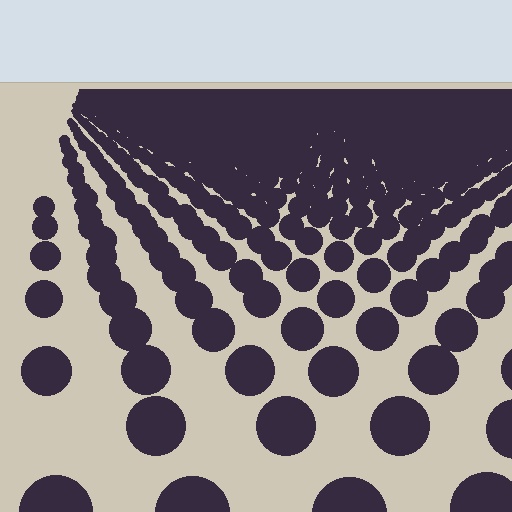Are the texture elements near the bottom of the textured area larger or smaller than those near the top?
Larger. Near the bottom, elements are closer to the viewer and appear at a bigger on-screen size.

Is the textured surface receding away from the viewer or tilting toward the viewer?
The surface is receding away from the viewer. Texture elements get smaller and denser toward the top.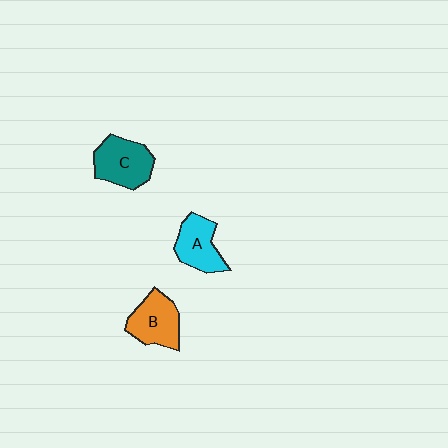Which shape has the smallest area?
Shape A (cyan).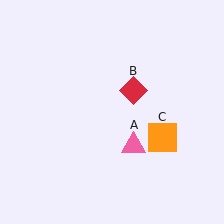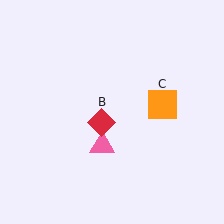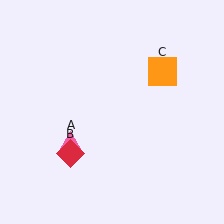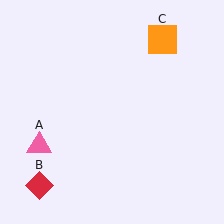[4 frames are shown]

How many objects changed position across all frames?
3 objects changed position: pink triangle (object A), red diamond (object B), orange square (object C).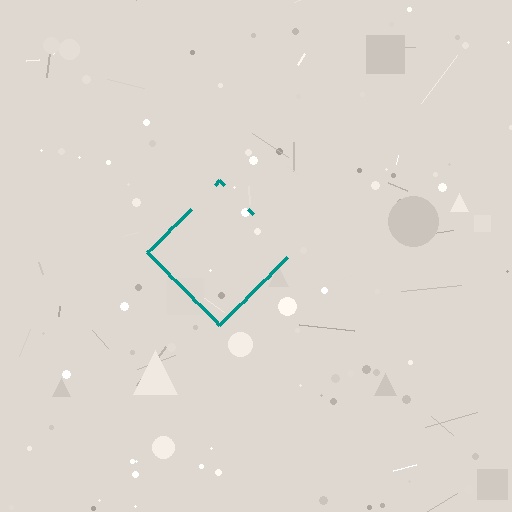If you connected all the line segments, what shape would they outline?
They would outline a diamond.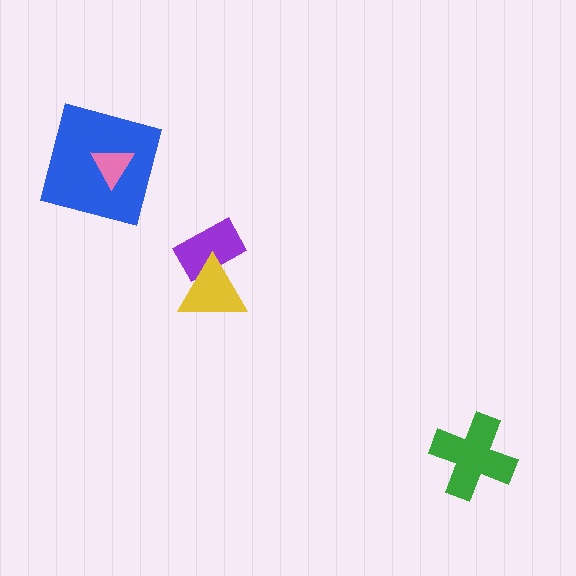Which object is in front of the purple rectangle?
The yellow triangle is in front of the purple rectangle.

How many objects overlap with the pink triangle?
1 object overlaps with the pink triangle.